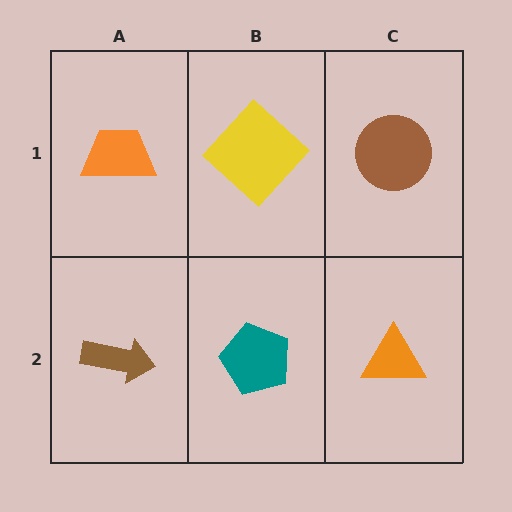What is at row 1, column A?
An orange trapezoid.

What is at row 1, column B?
A yellow diamond.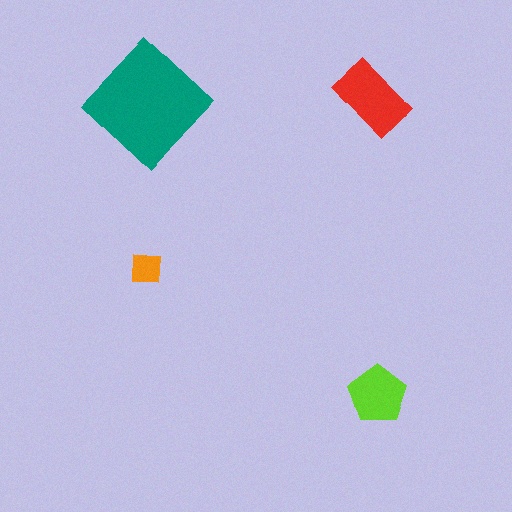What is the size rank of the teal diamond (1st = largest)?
1st.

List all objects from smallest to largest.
The orange square, the lime pentagon, the red rectangle, the teal diamond.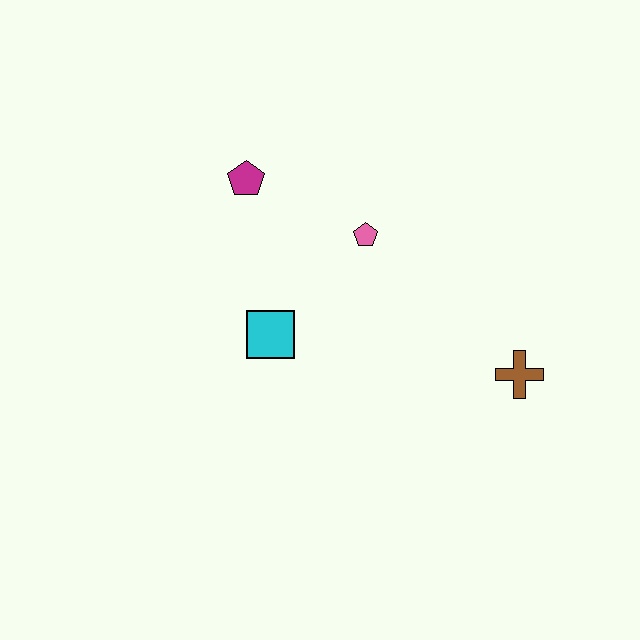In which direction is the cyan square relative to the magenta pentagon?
The cyan square is below the magenta pentagon.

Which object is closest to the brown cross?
The pink pentagon is closest to the brown cross.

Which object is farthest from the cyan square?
The brown cross is farthest from the cyan square.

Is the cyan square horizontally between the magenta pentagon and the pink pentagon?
Yes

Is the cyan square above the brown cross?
Yes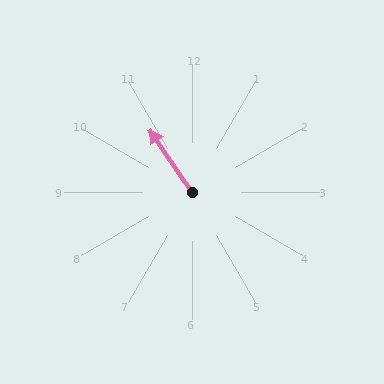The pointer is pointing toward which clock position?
Roughly 11 o'clock.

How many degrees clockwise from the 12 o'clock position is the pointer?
Approximately 326 degrees.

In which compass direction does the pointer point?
Northwest.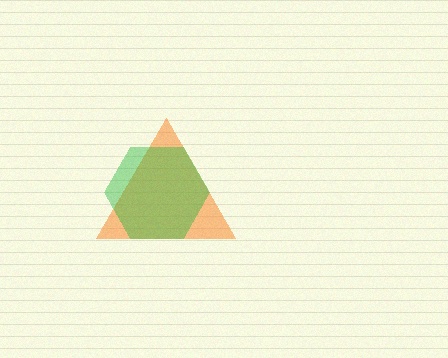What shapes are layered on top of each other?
The layered shapes are: an orange triangle, a green hexagon.